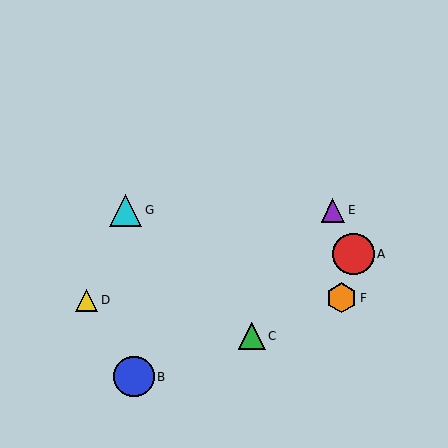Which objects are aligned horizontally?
Objects E, G are aligned horizontally.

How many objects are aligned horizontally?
2 objects (E, G) are aligned horizontally.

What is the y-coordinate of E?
Object E is at y≈210.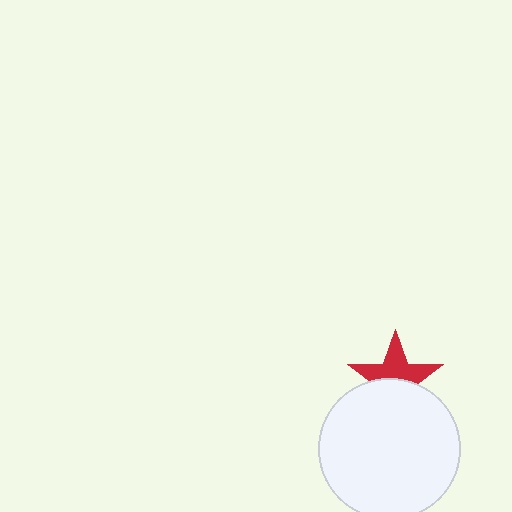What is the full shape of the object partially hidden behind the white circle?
The partially hidden object is a red star.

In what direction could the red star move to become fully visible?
The red star could move up. That would shift it out from behind the white circle entirely.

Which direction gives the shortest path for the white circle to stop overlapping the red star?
Moving down gives the shortest separation.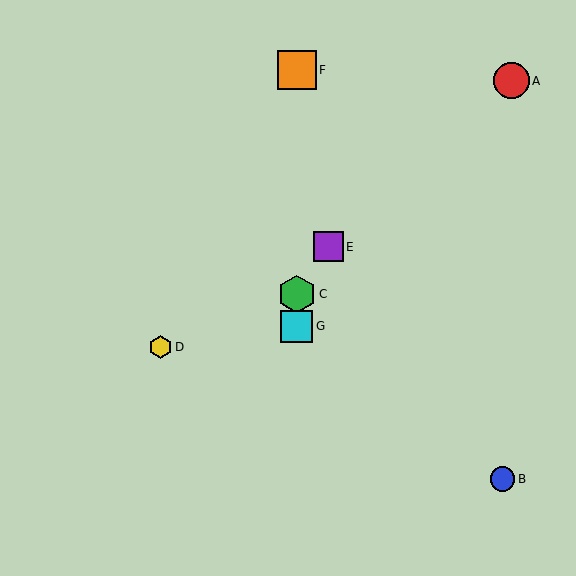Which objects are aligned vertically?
Objects C, F, G are aligned vertically.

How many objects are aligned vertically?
3 objects (C, F, G) are aligned vertically.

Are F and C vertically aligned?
Yes, both are at x≈297.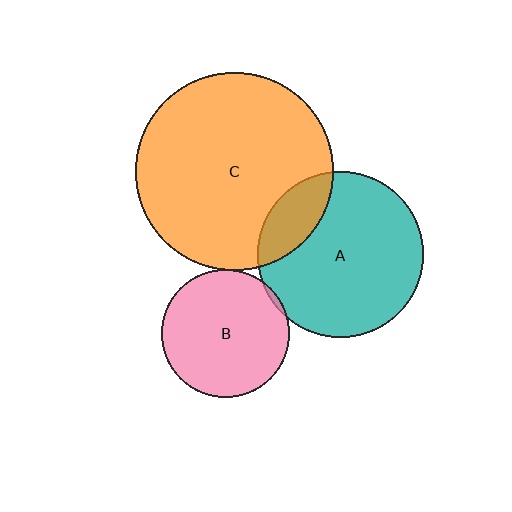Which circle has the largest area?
Circle C (orange).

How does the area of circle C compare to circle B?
Approximately 2.4 times.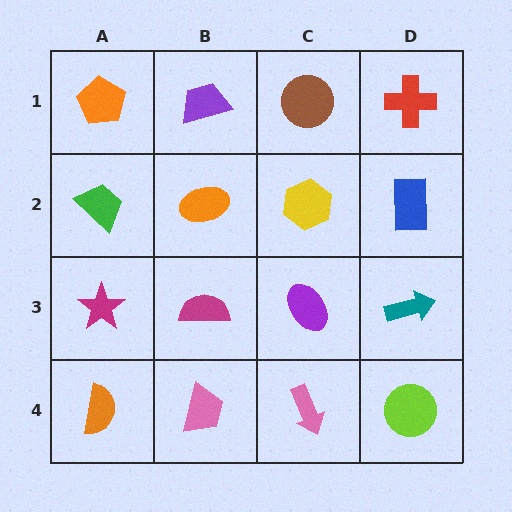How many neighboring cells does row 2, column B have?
4.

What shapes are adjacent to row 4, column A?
A magenta star (row 3, column A), a pink trapezoid (row 4, column B).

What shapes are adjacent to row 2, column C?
A brown circle (row 1, column C), a purple ellipse (row 3, column C), an orange ellipse (row 2, column B), a blue rectangle (row 2, column D).